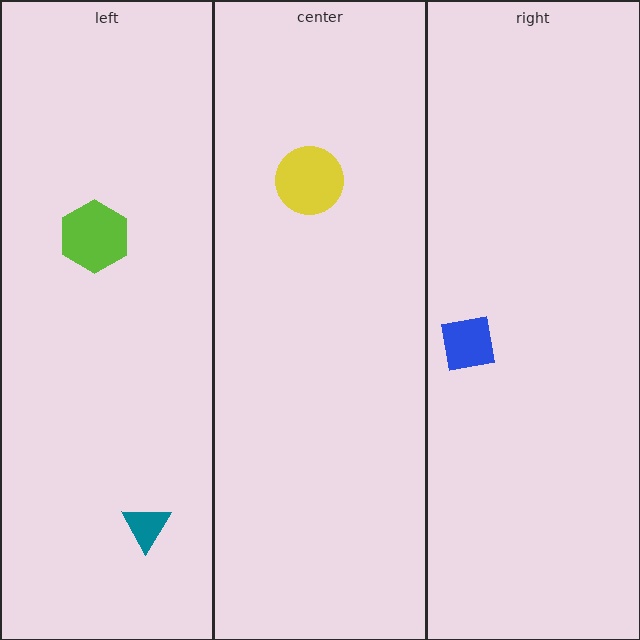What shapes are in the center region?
The yellow circle.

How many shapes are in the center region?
1.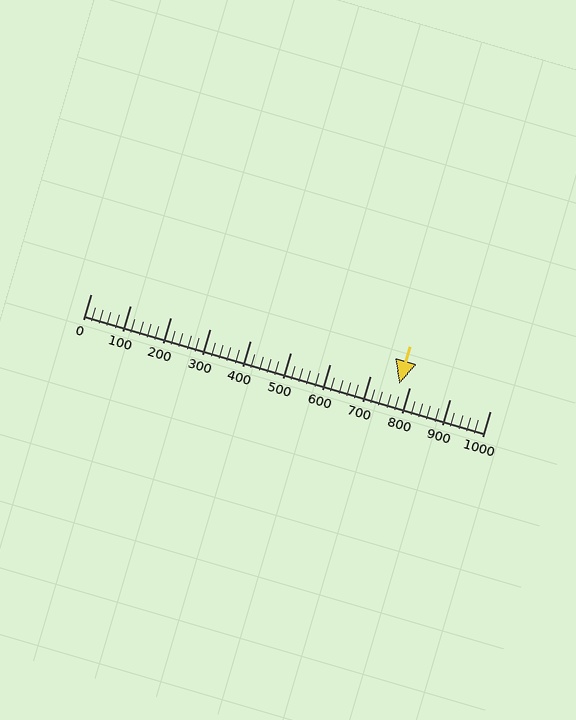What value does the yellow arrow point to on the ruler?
The yellow arrow points to approximately 774.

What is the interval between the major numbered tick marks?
The major tick marks are spaced 100 units apart.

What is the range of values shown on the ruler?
The ruler shows values from 0 to 1000.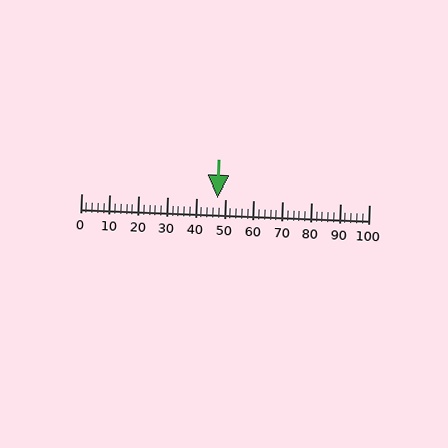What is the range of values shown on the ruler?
The ruler shows values from 0 to 100.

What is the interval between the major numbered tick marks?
The major tick marks are spaced 10 units apart.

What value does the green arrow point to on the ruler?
The green arrow points to approximately 47.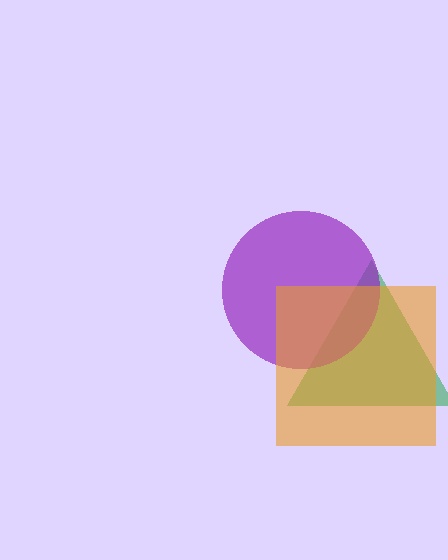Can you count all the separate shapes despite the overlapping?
Yes, there are 3 separate shapes.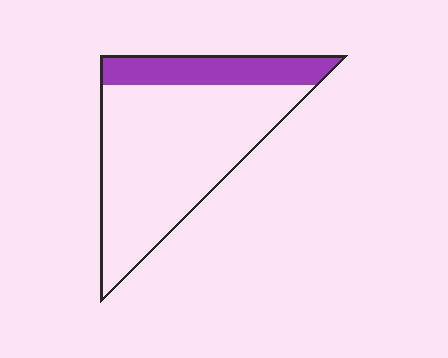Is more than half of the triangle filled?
No.